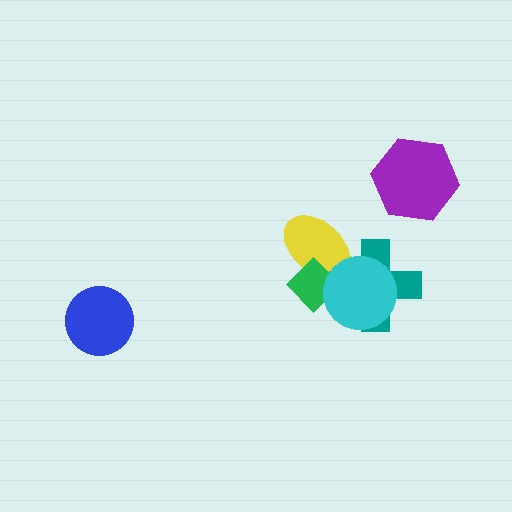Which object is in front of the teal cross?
The cyan circle is in front of the teal cross.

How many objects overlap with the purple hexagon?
0 objects overlap with the purple hexagon.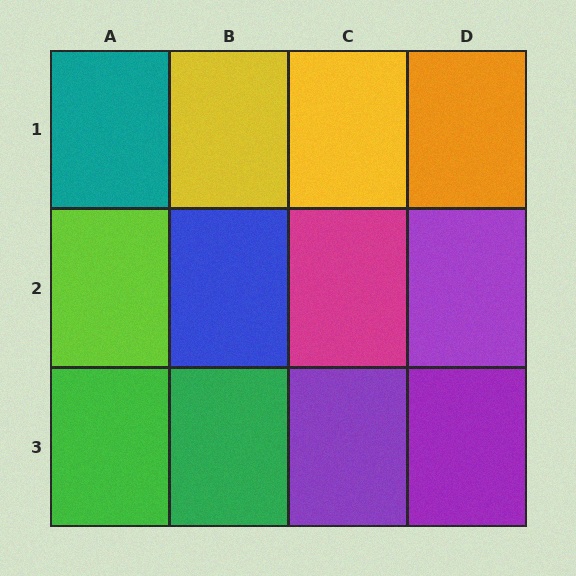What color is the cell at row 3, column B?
Green.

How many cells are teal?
1 cell is teal.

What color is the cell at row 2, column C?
Magenta.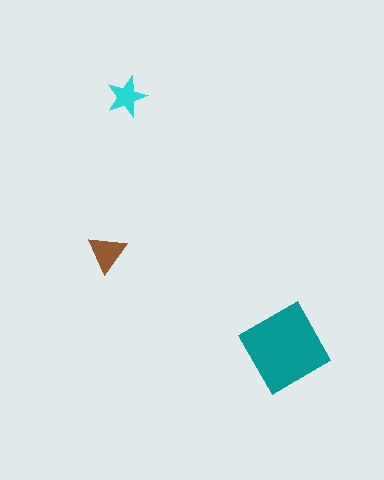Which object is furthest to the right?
The teal square is rightmost.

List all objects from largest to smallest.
The teal square, the brown triangle, the cyan star.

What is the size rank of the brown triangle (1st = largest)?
2nd.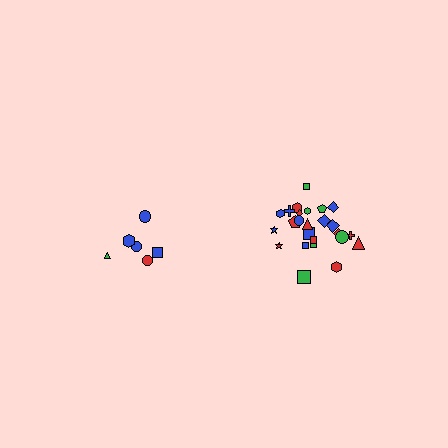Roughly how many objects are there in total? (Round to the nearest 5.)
Roughly 30 objects in total.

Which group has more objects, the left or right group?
The right group.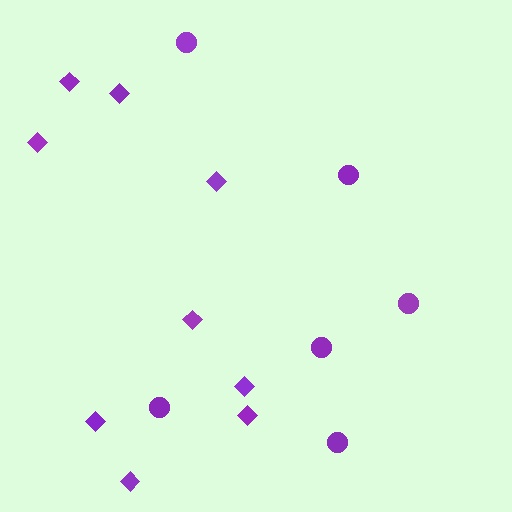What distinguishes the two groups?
There are 2 groups: one group of diamonds (9) and one group of circles (6).